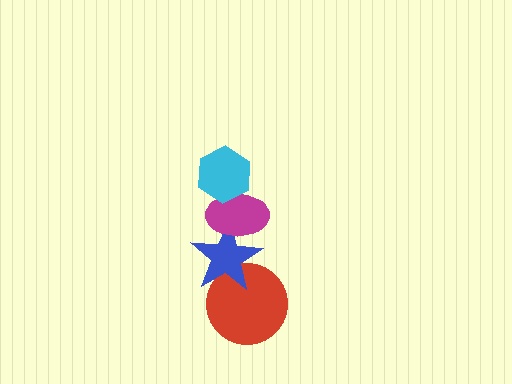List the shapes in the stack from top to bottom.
From top to bottom: the cyan hexagon, the magenta ellipse, the blue star, the red circle.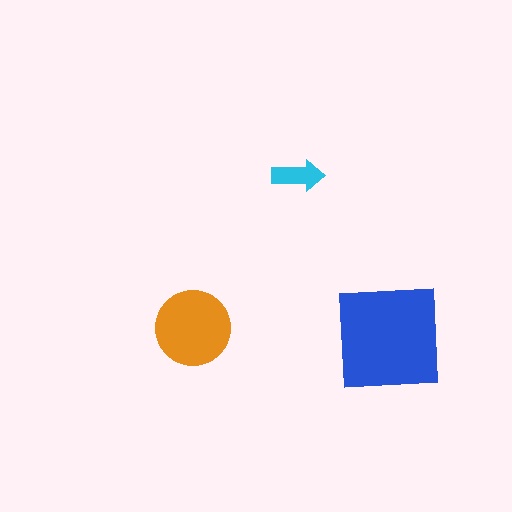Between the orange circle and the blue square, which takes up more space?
The blue square.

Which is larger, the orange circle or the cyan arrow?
The orange circle.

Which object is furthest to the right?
The blue square is rightmost.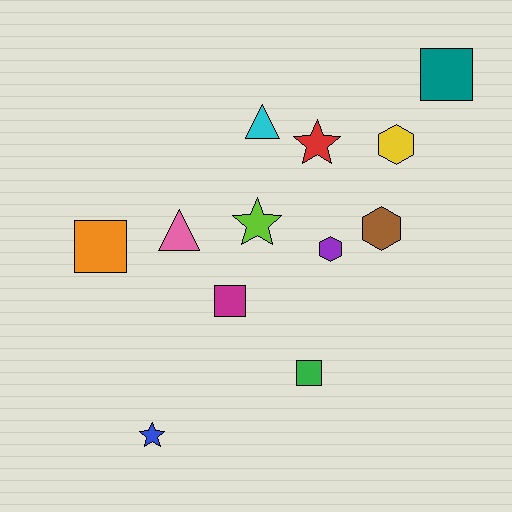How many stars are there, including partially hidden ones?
There are 3 stars.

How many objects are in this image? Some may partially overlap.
There are 12 objects.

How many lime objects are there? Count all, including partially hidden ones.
There is 1 lime object.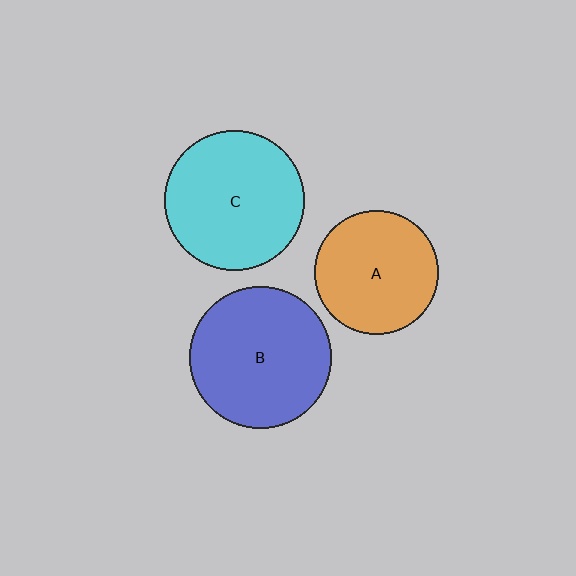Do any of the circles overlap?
No, none of the circles overlap.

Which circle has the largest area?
Circle B (blue).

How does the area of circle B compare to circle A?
Approximately 1.3 times.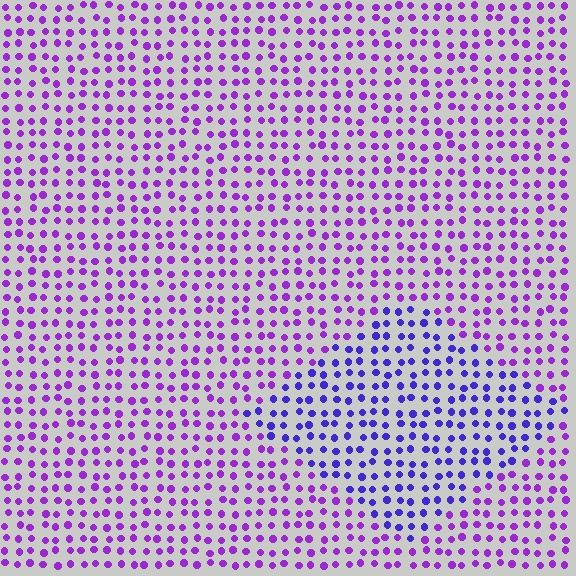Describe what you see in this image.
The image is filled with small purple elements in a uniform arrangement. A diamond-shaped region is visible where the elements are tinted to a slightly different hue, forming a subtle color boundary.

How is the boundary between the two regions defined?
The boundary is defined purely by a slight shift in hue (about 33 degrees). Spacing, size, and orientation are identical on both sides.